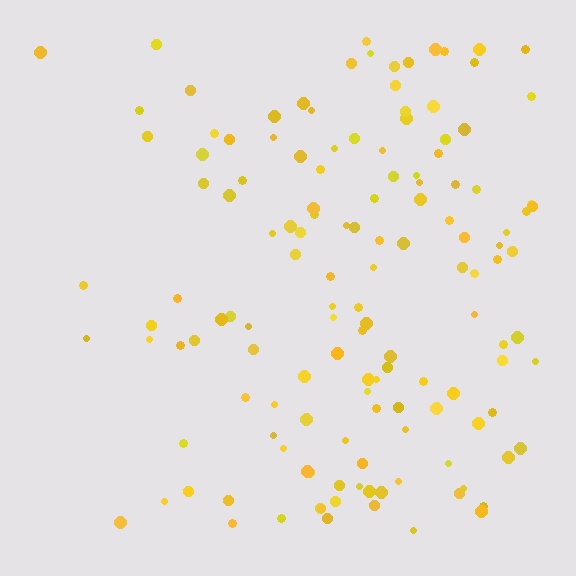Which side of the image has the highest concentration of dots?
The right.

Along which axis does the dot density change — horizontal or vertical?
Horizontal.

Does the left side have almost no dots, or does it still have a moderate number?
Still a moderate number, just noticeably fewer than the right.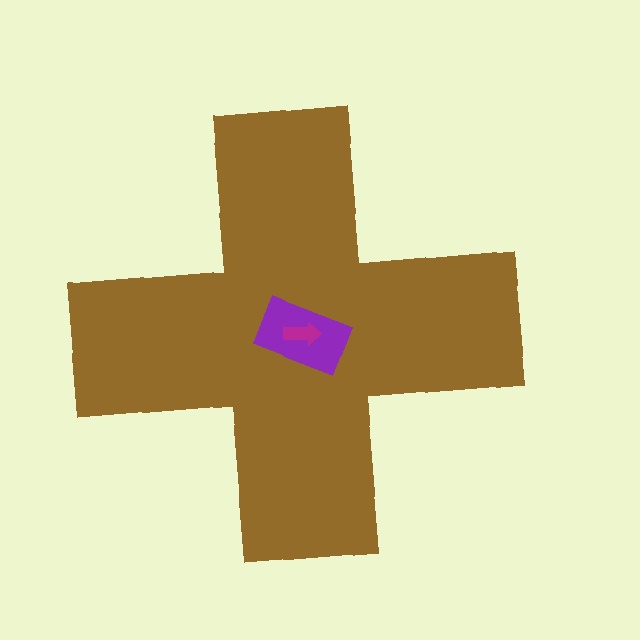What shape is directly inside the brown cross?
The purple rectangle.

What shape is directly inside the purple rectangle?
The magenta arrow.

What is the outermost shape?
The brown cross.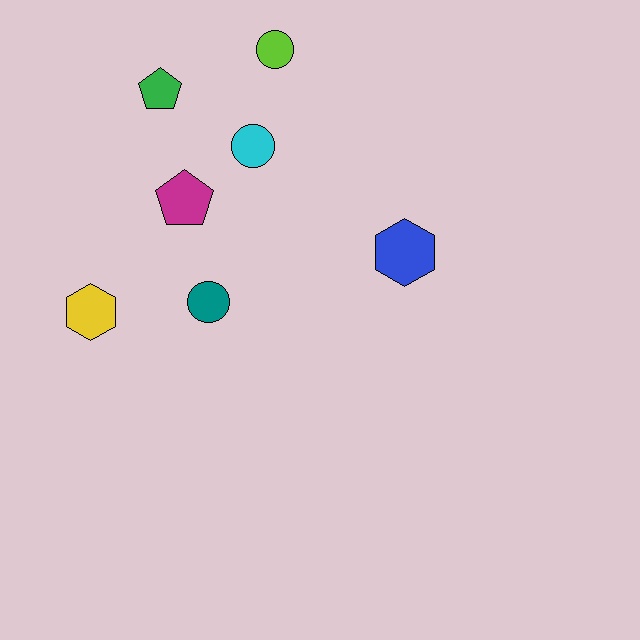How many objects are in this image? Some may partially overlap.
There are 7 objects.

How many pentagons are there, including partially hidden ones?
There are 2 pentagons.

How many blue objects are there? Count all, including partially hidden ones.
There is 1 blue object.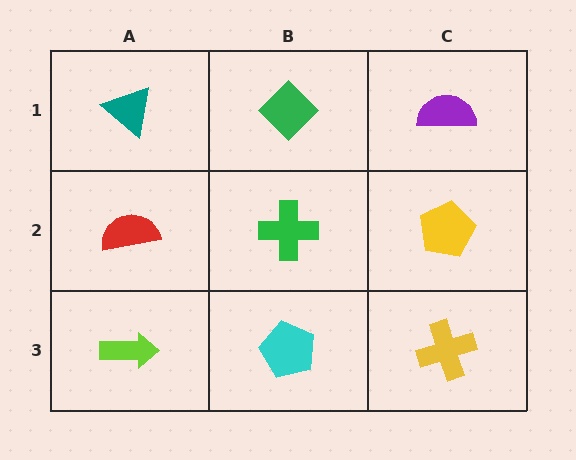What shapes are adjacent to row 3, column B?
A green cross (row 2, column B), a lime arrow (row 3, column A), a yellow cross (row 3, column C).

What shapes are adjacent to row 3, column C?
A yellow pentagon (row 2, column C), a cyan pentagon (row 3, column B).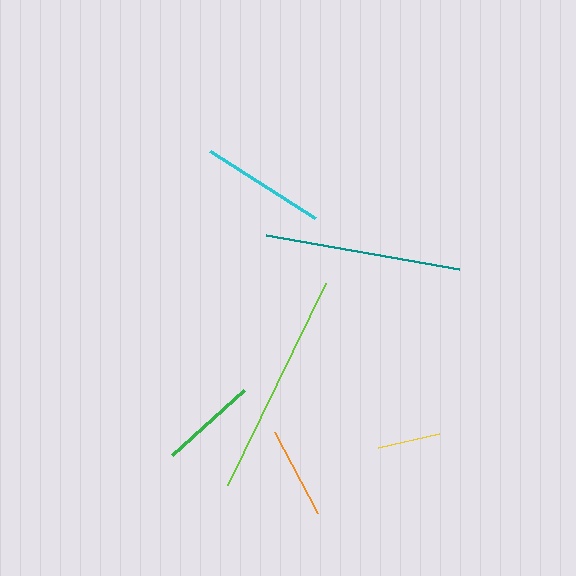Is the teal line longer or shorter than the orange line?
The teal line is longer than the orange line.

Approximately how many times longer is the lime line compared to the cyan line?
The lime line is approximately 1.8 times the length of the cyan line.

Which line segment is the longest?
The lime line is the longest at approximately 224 pixels.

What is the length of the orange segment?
The orange segment is approximately 91 pixels long.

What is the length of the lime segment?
The lime segment is approximately 224 pixels long.